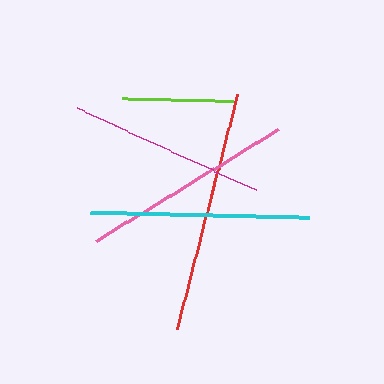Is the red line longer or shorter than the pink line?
The red line is longer than the pink line.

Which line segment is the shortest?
The lime line is the shortest at approximately 111 pixels.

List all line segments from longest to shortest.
From longest to shortest: red, cyan, pink, magenta, lime.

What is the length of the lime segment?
The lime segment is approximately 111 pixels long.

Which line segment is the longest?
The red line is the longest at approximately 242 pixels.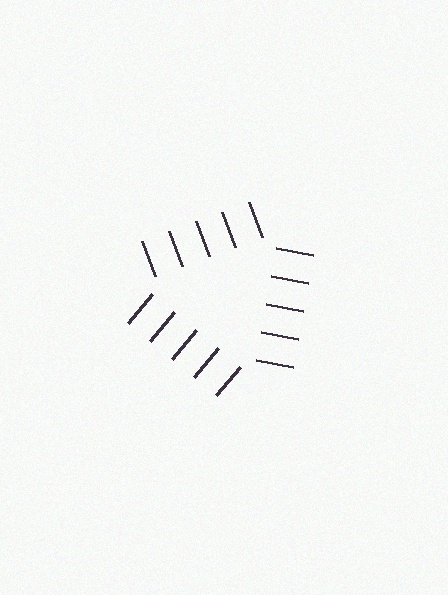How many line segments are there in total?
15 — 5 along each of the 3 edges.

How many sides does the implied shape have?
3 sides — the line-ends trace a triangle.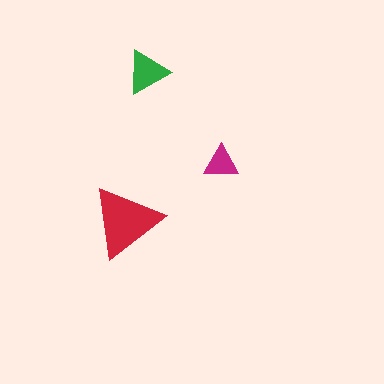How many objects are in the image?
There are 3 objects in the image.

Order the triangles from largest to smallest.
the red one, the green one, the magenta one.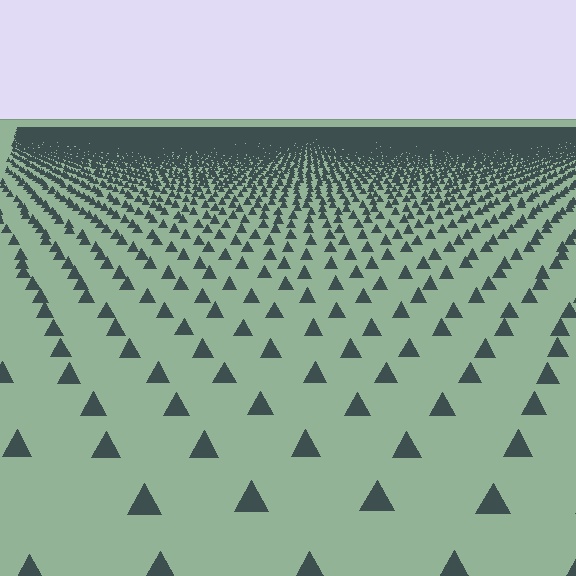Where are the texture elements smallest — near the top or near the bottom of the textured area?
Near the top.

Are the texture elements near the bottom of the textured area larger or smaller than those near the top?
Larger. Near the bottom, elements are closer to the viewer and appear at a bigger on-screen size.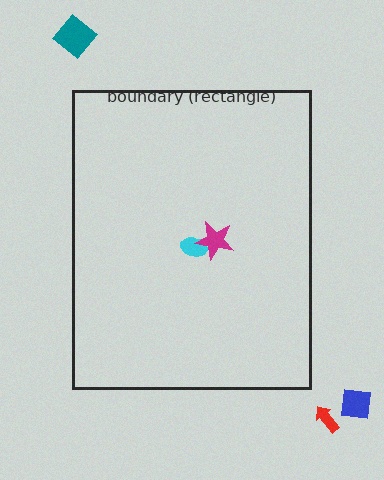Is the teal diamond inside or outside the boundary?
Outside.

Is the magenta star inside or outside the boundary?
Inside.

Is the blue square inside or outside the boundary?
Outside.